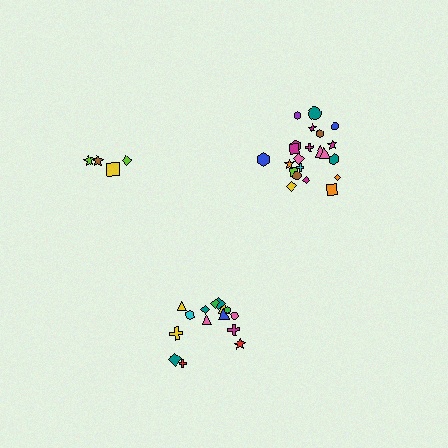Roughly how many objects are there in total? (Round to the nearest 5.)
Roughly 40 objects in total.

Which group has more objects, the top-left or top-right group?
The top-right group.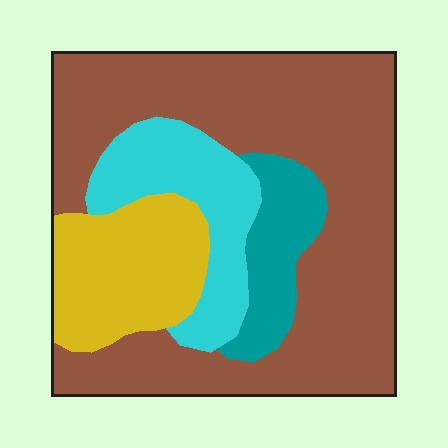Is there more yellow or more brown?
Brown.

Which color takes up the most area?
Brown, at roughly 60%.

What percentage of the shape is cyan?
Cyan takes up less than a sixth of the shape.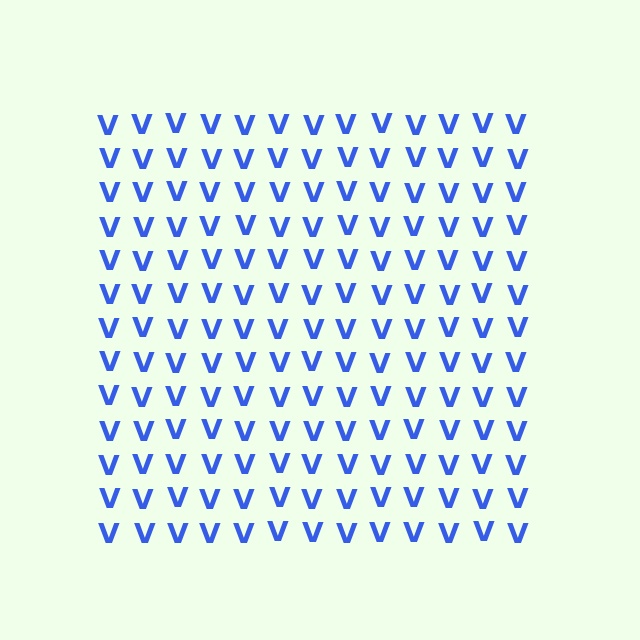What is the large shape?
The large shape is a square.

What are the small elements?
The small elements are letter V's.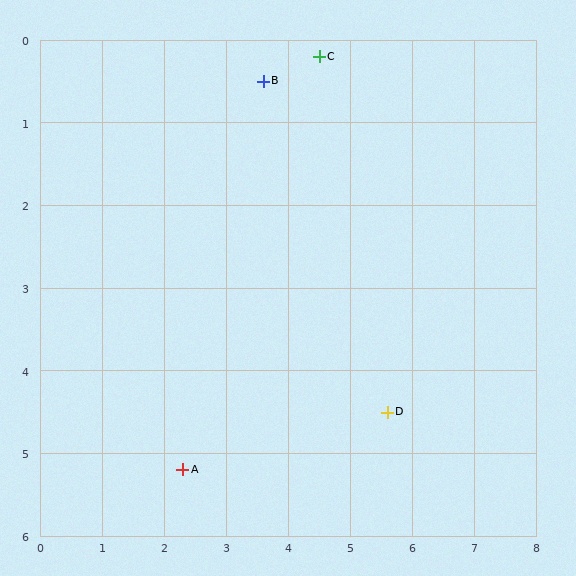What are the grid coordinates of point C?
Point C is at approximately (4.5, 0.2).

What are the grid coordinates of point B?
Point B is at approximately (3.6, 0.5).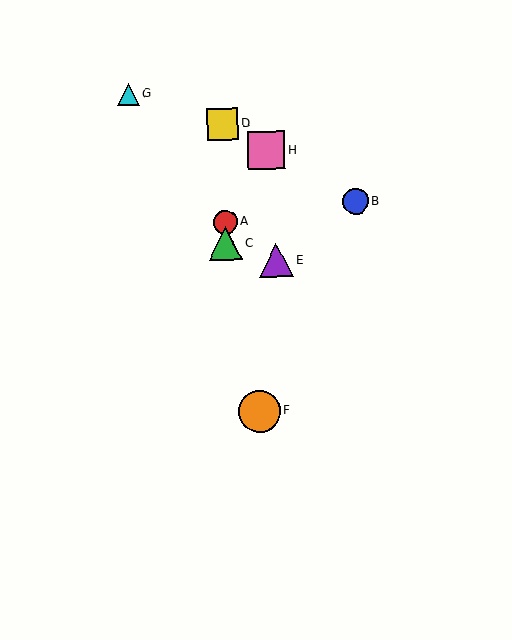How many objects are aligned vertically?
3 objects (A, C, D) are aligned vertically.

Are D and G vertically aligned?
No, D is at x≈223 and G is at x≈128.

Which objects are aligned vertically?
Objects A, C, D are aligned vertically.